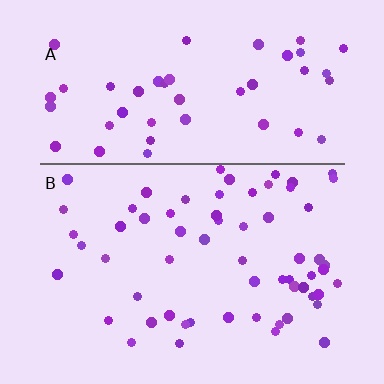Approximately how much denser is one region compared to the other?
Approximately 1.2× — region B over region A.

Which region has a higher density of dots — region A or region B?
B (the bottom).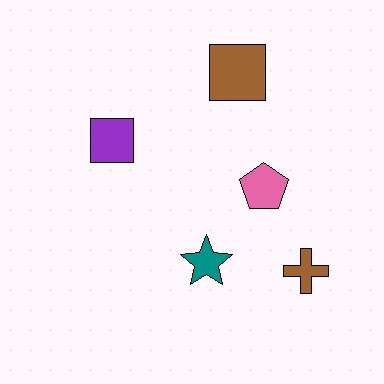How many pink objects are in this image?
There is 1 pink object.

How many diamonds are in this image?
There are no diamonds.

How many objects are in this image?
There are 5 objects.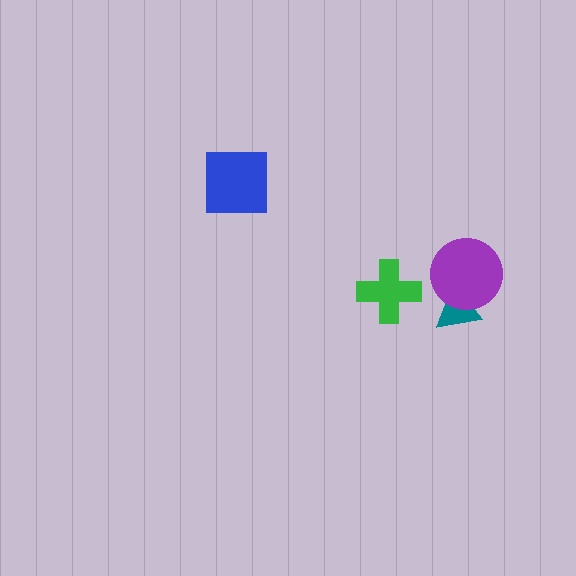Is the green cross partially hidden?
No, no other shape covers it.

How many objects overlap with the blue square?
0 objects overlap with the blue square.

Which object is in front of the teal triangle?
The purple circle is in front of the teal triangle.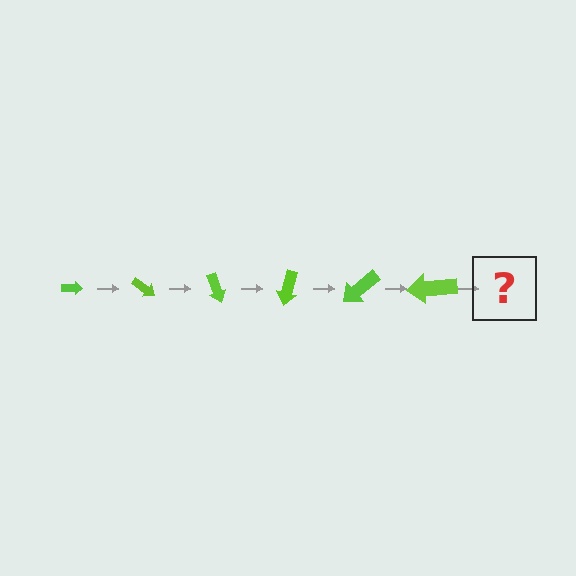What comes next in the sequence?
The next element should be an arrow, larger than the previous one and rotated 210 degrees from the start.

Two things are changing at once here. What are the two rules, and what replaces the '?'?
The two rules are that the arrow grows larger each step and it rotates 35 degrees each step. The '?' should be an arrow, larger than the previous one and rotated 210 degrees from the start.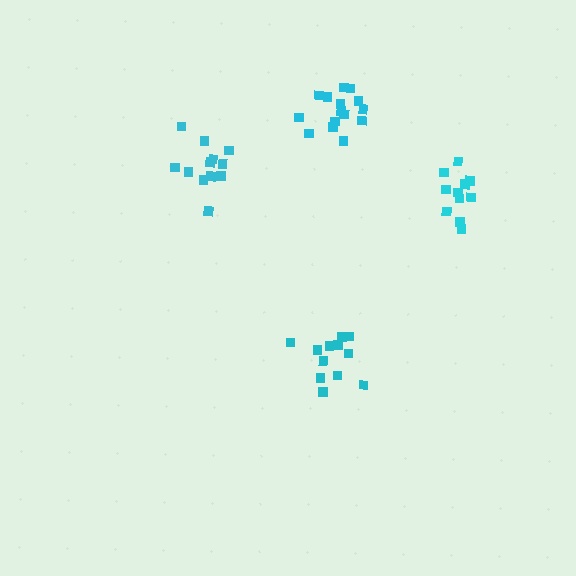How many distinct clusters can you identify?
There are 4 distinct clusters.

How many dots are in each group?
Group 1: 16 dots, Group 2: 12 dots, Group 3: 11 dots, Group 4: 12 dots (51 total).